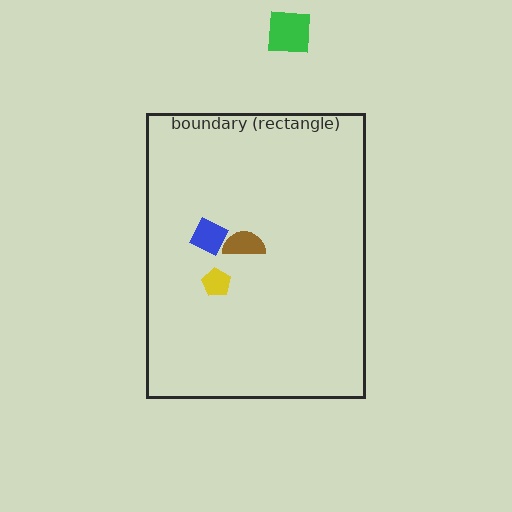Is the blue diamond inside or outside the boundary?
Inside.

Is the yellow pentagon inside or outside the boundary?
Inside.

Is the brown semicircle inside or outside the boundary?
Inside.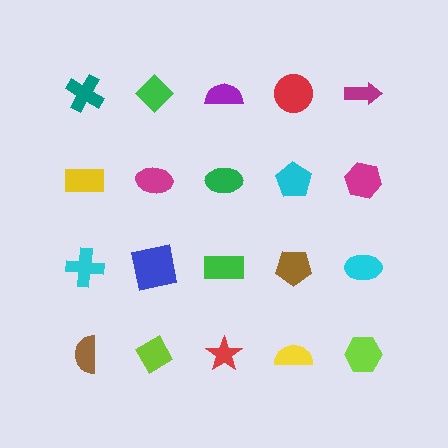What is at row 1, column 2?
A green diamond.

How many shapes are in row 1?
5 shapes.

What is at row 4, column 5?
A lime hexagon.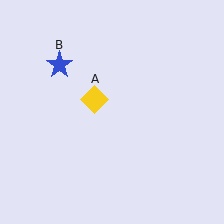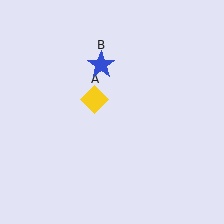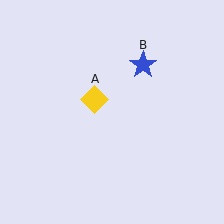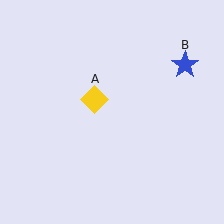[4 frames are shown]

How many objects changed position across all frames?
1 object changed position: blue star (object B).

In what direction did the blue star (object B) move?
The blue star (object B) moved right.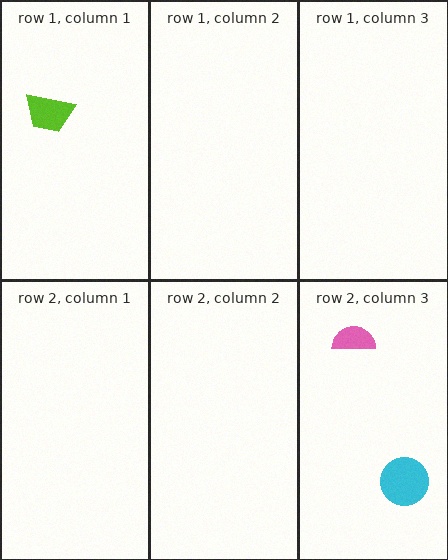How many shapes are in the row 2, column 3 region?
2.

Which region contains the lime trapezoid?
The row 1, column 1 region.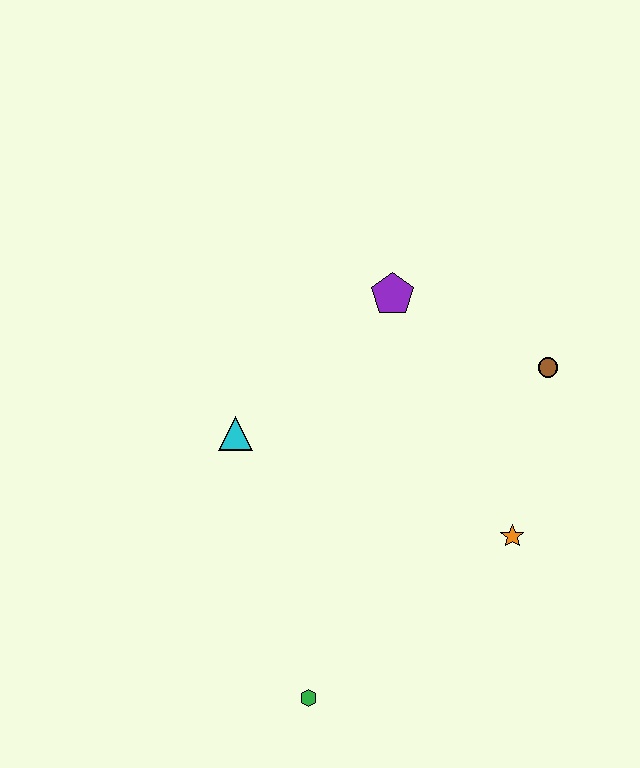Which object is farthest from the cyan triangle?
The brown circle is farthest from the cyan triangle.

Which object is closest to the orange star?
The brown circle is closest to the orange star.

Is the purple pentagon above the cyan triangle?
Yes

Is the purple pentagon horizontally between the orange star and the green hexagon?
Yes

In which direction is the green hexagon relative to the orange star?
The green hexagon is to the left of the orange star.